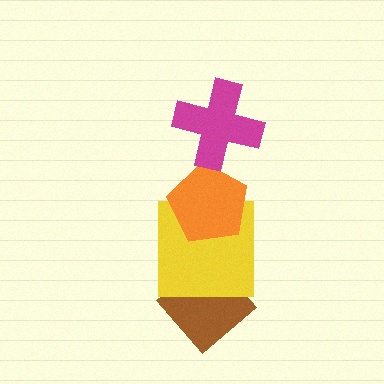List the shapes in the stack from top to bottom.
From top to bottom: the magenta cross, the orange pentagon, the yellow square, the brown diamond.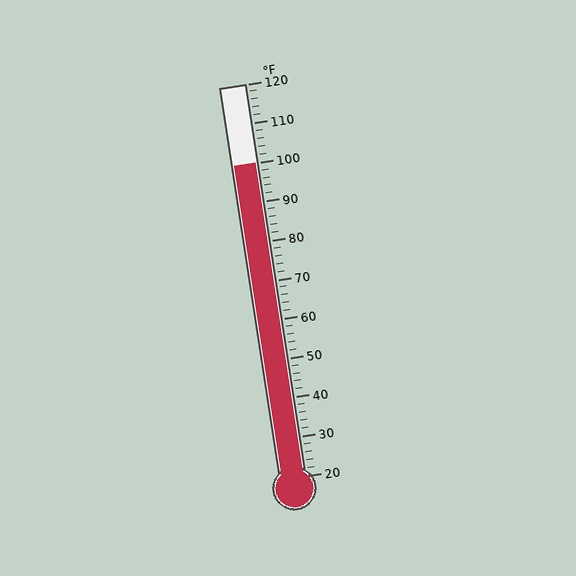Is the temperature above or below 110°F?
The temperature is below 110°F.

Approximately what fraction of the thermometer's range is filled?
The thermometer is filled to approximately 80% of its range.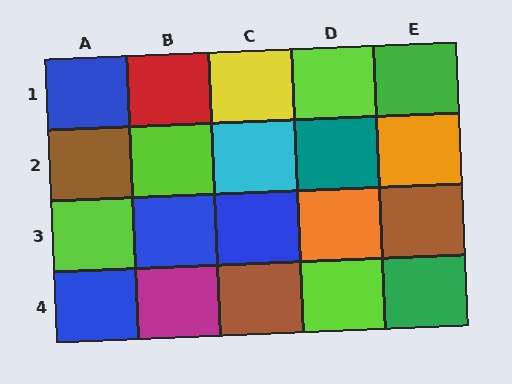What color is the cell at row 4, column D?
Lime.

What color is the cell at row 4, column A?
Blue.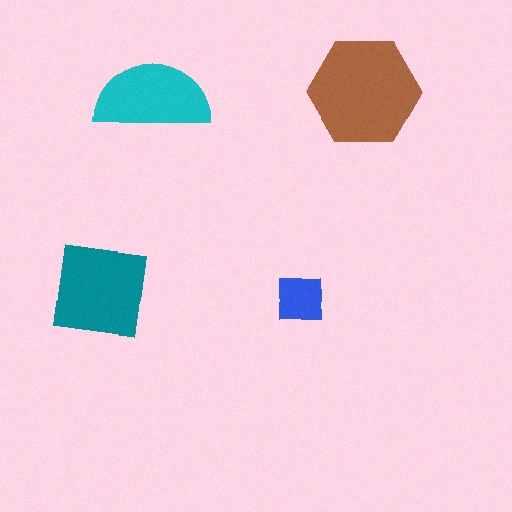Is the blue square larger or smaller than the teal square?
Smaller.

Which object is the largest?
The brown hexagon.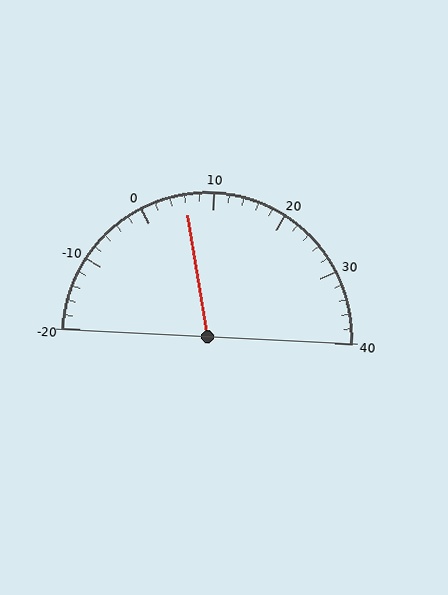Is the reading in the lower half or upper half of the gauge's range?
The reading is in the lower half of the range (-20 to 40).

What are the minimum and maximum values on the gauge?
The gauge ranges from -20 to 40.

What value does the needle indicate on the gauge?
The needle indicates approximately 6.